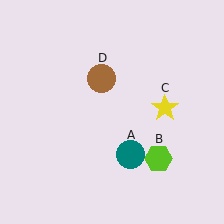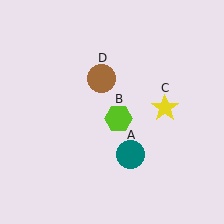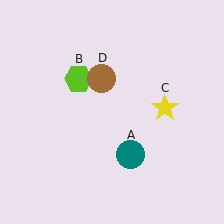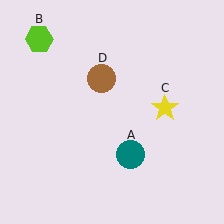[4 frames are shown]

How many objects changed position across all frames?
1 object changed position: lime hexagon (object B).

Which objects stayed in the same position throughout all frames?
Teal circle (object A) and yellow star (object C) and brown circle (object D) remained stationary.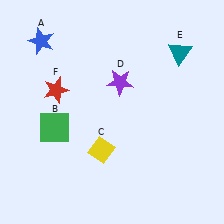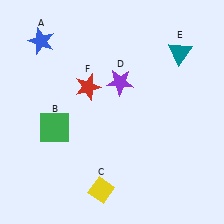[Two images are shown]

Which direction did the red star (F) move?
The red star (F) moved right.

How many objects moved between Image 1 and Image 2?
2 objects moved between the two images.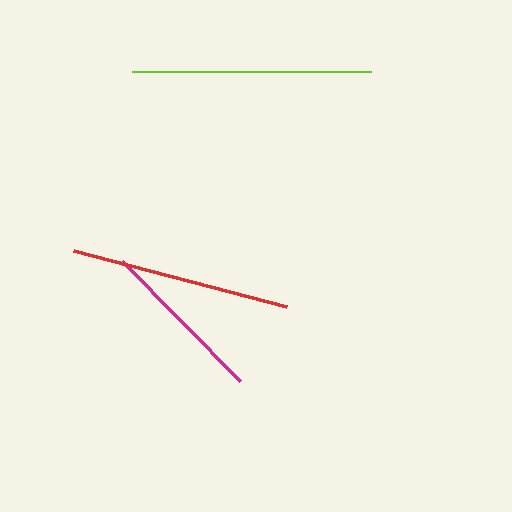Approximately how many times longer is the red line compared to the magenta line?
The red line is approximately 1.3 times the length of the magenta line.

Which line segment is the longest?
The lime line is the longest at approximately 239 pixels.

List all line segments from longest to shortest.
From longest to shortest: lime, red, magenta.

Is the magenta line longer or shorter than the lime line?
The lime line is longer than the magenta line.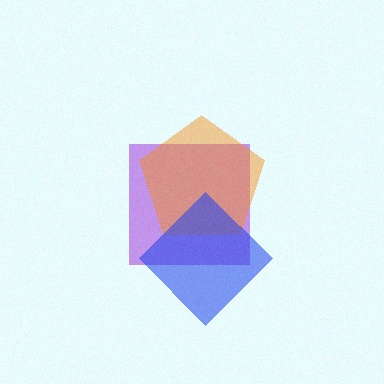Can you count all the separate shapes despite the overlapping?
Yes, there are 3 separate shapes.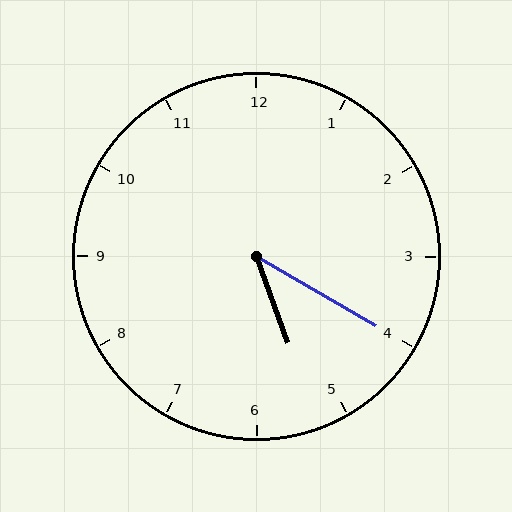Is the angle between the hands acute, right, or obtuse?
It is acute.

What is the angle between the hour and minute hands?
Approximately 40 degrees.